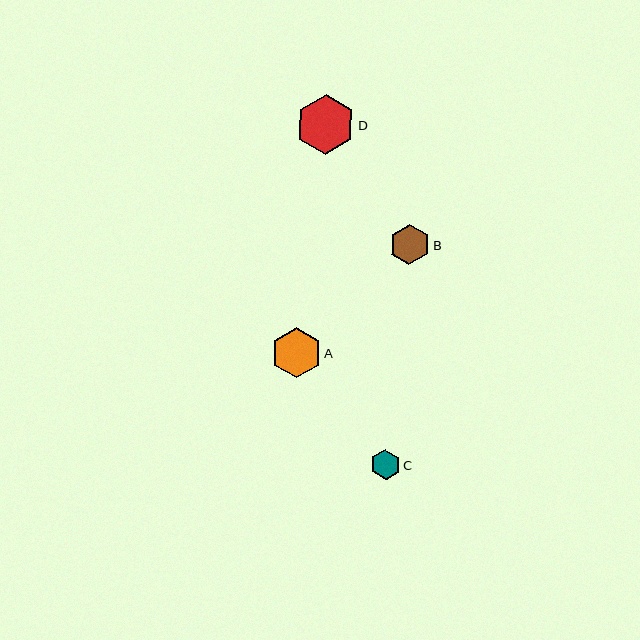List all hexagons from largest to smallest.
From largest to smallest: D, A, B, C.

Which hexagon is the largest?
Hexagon D is the largest with a size of approximately 59 pixels.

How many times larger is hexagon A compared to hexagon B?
Hexagon A is approximately 1.2 times the size of hexagon B.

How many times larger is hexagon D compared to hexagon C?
Hexagon D is approximately 2.0 times the size of hexagon C.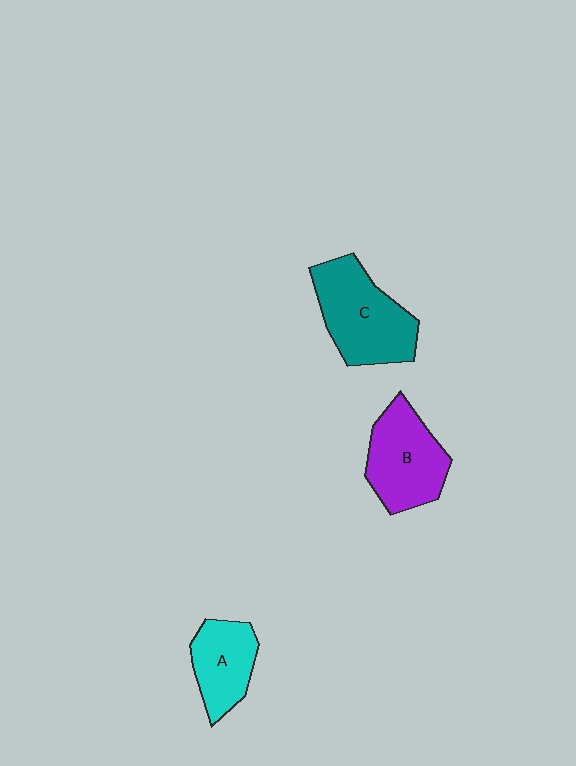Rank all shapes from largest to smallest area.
From largest to smallest: C (teal), B (purple), A (cyan).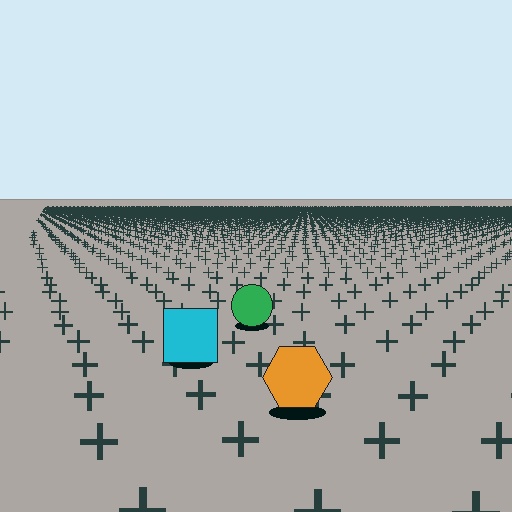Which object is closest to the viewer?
The orange hexagon is closest. The texture marks near it are larger and more spread out.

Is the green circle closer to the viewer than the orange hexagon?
No. The orange hexagon is closer — you can tell from the texture gradient: the ground texture is coarser near it.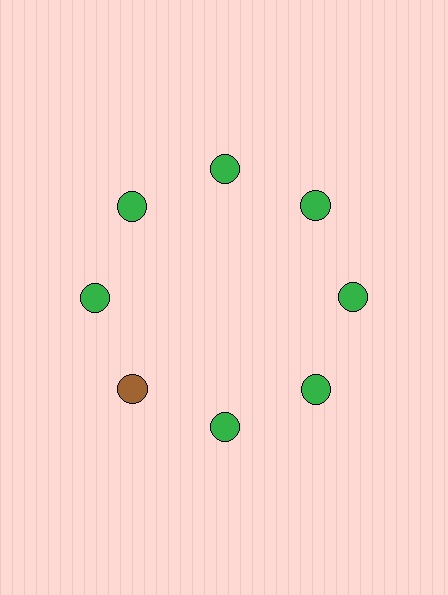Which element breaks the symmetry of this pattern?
The brown circle at roughly the 8 o'clock position breaks the symmetry. All other shapes are green circles.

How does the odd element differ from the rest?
It has a different color: brown instead of green.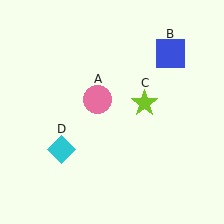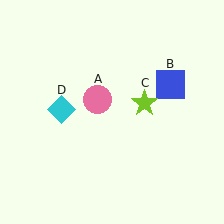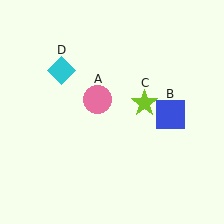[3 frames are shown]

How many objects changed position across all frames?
2 objects changed position: blue square (object B), cyan diamond (object D).